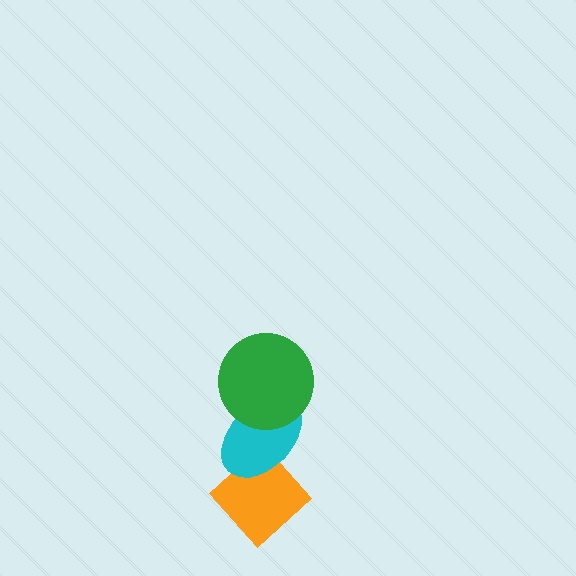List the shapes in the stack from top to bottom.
From top to bottom: the green circle, the cyan ellipse, the orange diamond.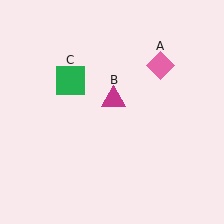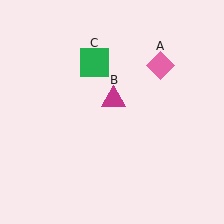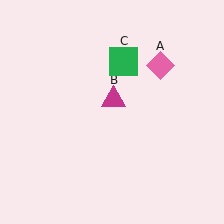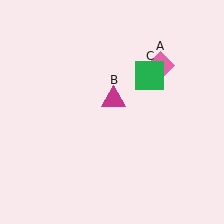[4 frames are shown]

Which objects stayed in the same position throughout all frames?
Pink diamond (object A) and magenta triangle (object B) remained stationary.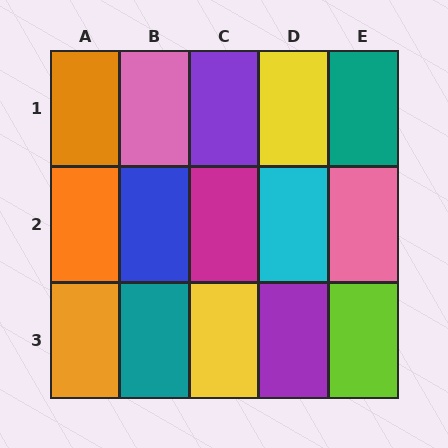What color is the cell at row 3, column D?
Purple.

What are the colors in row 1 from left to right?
Orange, pink, purple, yellow, teal.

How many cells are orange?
3 cells are orange.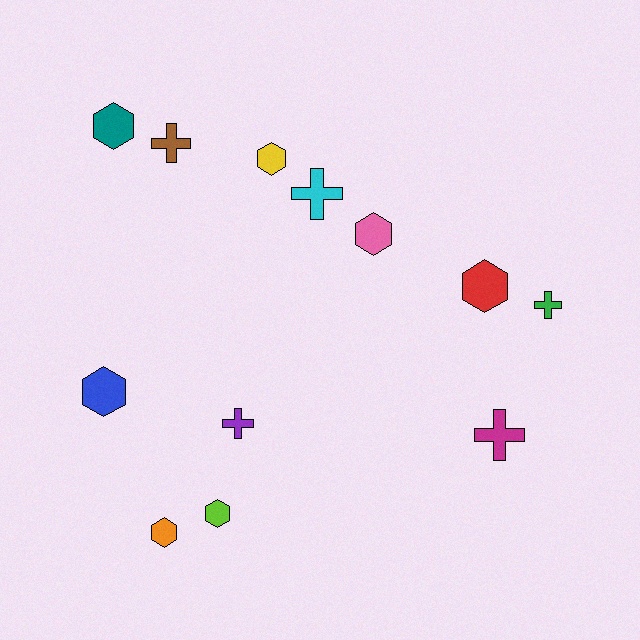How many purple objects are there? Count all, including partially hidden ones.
There is 1 purple object.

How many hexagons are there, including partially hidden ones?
There are 7 hexagons.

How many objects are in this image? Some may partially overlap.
There are 12 objects.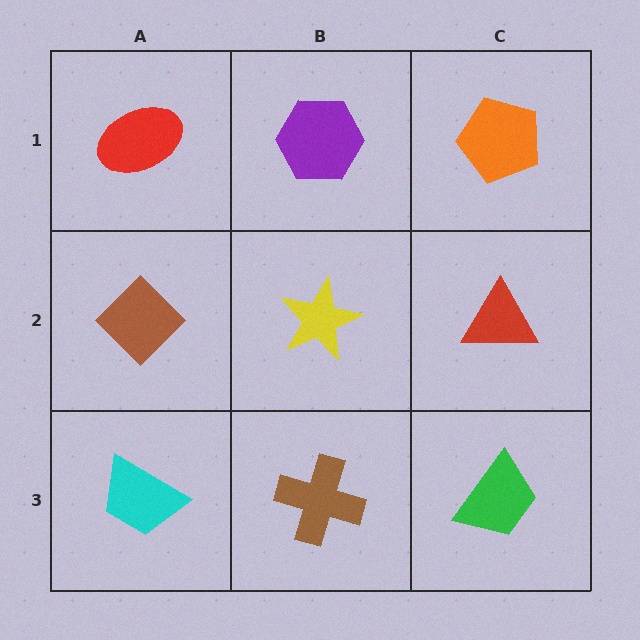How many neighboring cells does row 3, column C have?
2.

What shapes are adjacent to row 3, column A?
A brown diamond (row 2, column A), a brown cross (row 3, column B).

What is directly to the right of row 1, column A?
A purple hexagon.